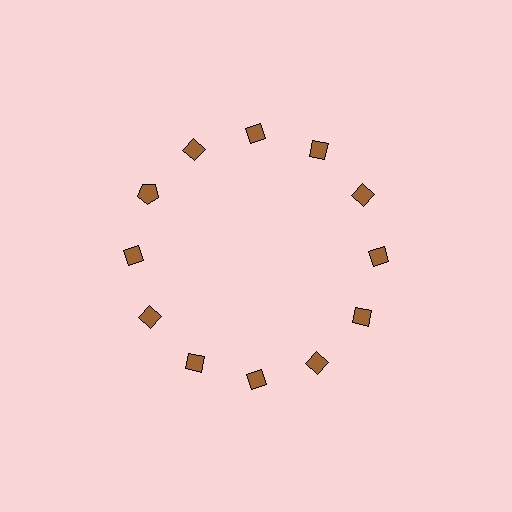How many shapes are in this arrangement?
There are 12 shapes arranged in a ring pattern.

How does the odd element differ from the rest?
It has a different shape: pentagon instead of diamond.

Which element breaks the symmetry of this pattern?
The brown pentagon at roughly the 10 o'clock position breaks the symmetry. All other shapes are brown diamonds.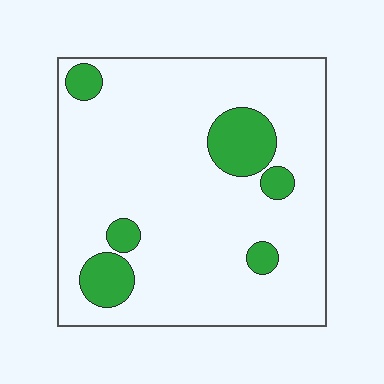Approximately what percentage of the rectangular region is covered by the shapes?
Approximately 15%.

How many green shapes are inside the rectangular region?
6.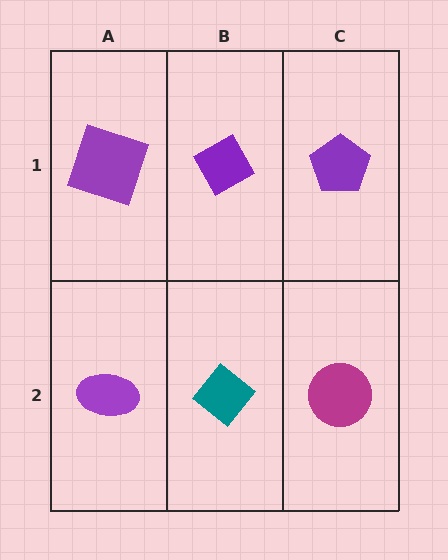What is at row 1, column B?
A purple diamond.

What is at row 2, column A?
A purple ellipse.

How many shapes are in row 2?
3 shapes.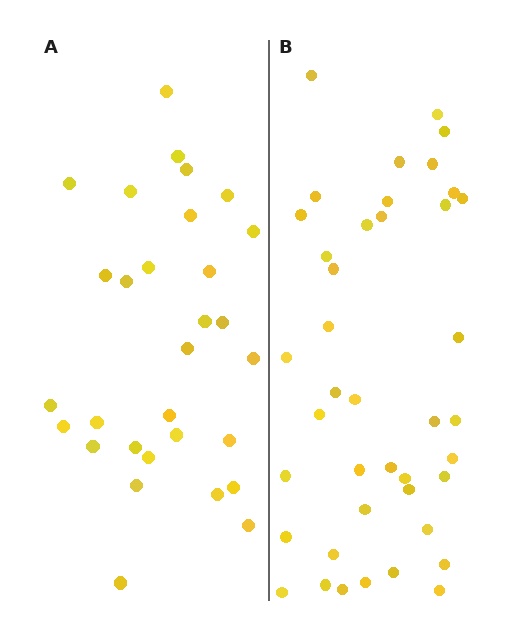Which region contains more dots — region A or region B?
Region B (the right region) has more dots.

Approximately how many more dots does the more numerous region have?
Region B has roughly 12 or so more dots than region A.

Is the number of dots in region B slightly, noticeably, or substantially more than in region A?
Region B has noticeably more, but not dramatically so. The ratio is roughly 1.4 to 1.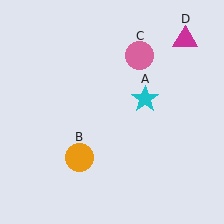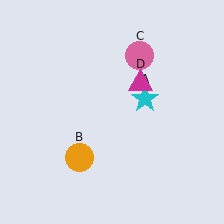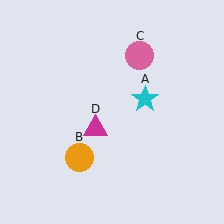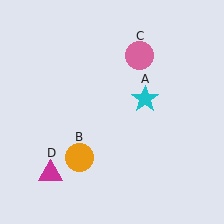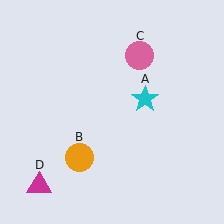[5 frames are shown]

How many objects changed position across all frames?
1 object changed position: magenta triangle (object D).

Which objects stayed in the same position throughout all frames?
Cyan star (object A) and orange circle (object B) and pink circle (object C) remained stationary.